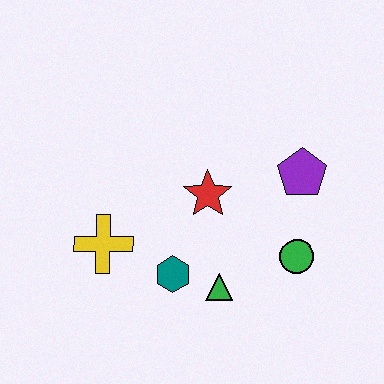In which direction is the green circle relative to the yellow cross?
The green circle is to the right of the yellow cross.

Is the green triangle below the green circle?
Yes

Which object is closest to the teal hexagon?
The green triangle is closest to the teal hexagon.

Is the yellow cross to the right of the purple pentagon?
No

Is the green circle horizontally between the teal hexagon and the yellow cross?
No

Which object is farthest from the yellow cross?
The purple pentagon is farthest from the yellow cross.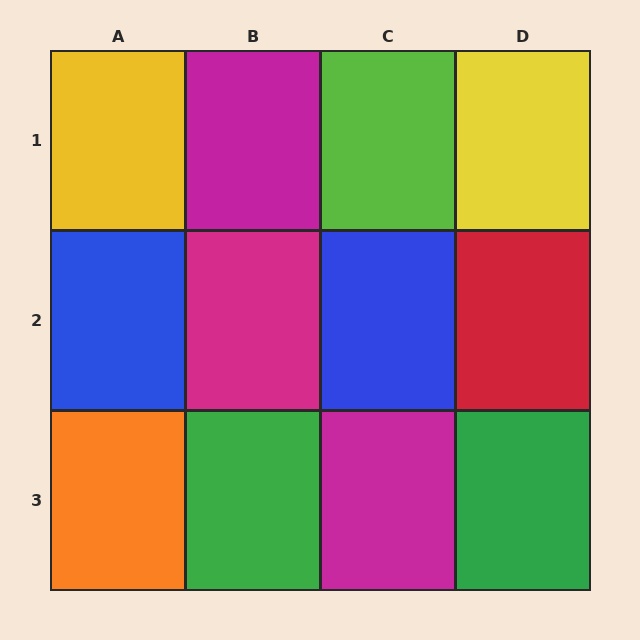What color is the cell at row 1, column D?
Yellow.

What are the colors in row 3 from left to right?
Orange, green, magenta, green.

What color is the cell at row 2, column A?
Blue.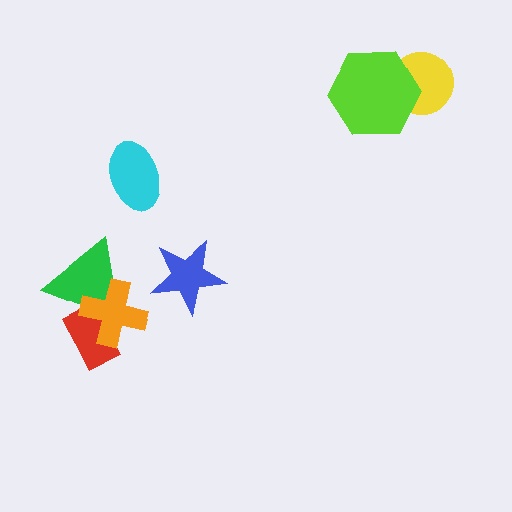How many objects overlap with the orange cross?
2 objects overlap with the orange cross.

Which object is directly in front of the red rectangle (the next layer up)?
The green triangle is directly in front of the red rectangle.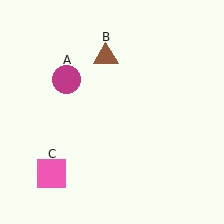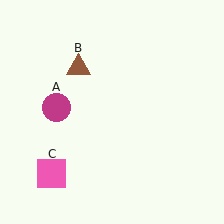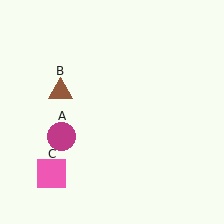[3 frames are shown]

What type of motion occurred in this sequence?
The magenta circle (object A), brown triangle (object B) rotated counterclockwise around the center of the scene.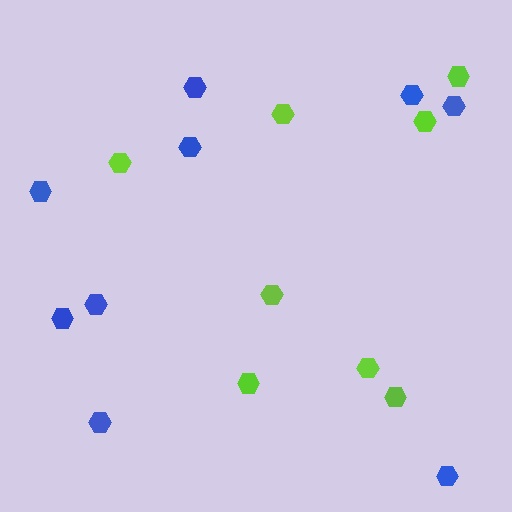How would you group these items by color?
There are 2 groups: one group of blue hexagons (9) and one group of lime hexagons (8).